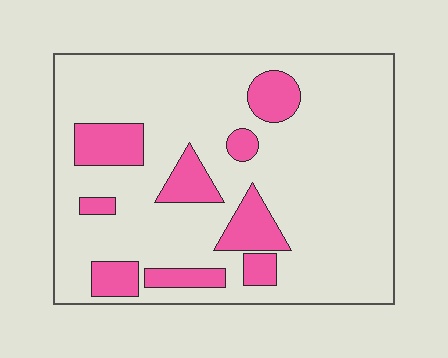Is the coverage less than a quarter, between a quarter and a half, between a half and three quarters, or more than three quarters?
Less than a quarter.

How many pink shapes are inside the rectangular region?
9.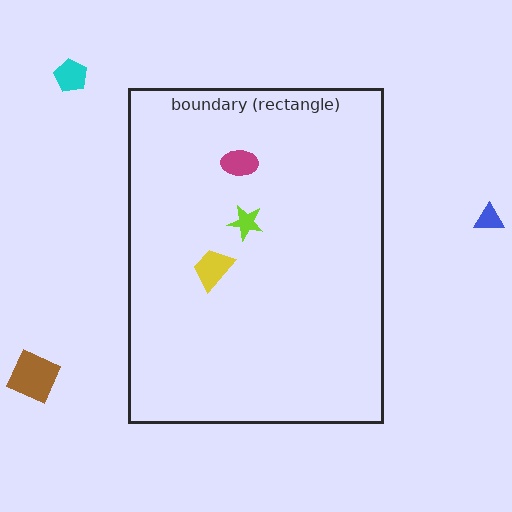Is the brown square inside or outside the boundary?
Outside.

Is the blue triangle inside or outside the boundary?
Outside.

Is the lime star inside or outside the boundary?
Inside.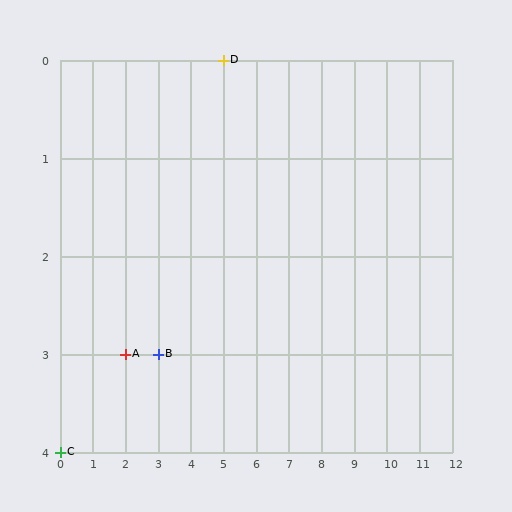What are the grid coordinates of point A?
Point A is at grid coordinates (2, 3).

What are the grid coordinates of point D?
Point D is at grid coordinates (5, 0).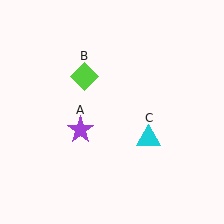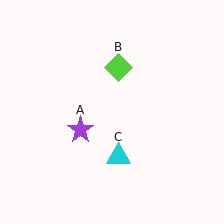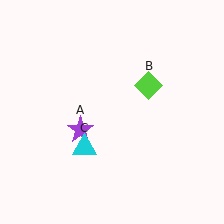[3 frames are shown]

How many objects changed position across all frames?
2 objects changed position: lime diamond (object B), cyan triangle (object C).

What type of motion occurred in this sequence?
The lime diamond (object B), cyan triangle (object C) rotated clockwise around the center of the scene.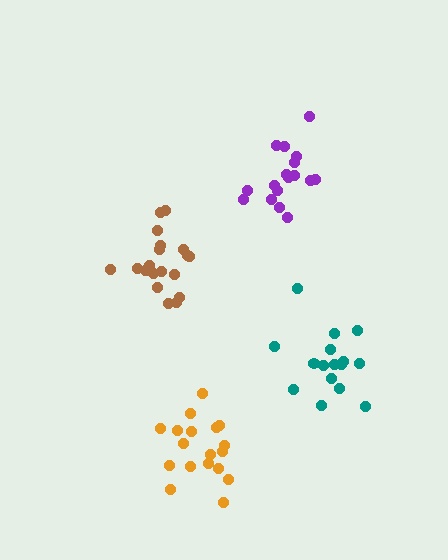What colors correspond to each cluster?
The clusters are colored: purple, orange, brown, teal.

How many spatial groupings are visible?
There are 4 spatial groupings.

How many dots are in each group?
Group 1: 17 dots, Group 2: 18 dots, Group 3: 20 dots, Group 4: 16 dots (71 total).